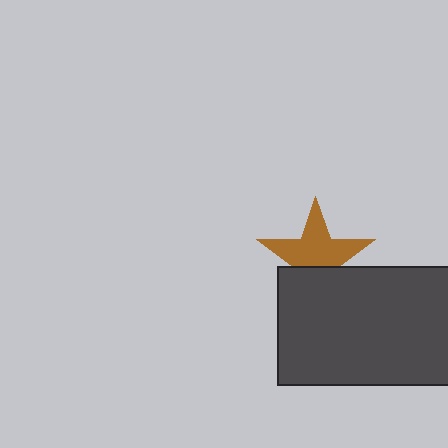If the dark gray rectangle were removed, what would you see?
You would see the complete brown star.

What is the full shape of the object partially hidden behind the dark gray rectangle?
The partially hidden object is a brown star.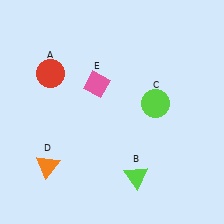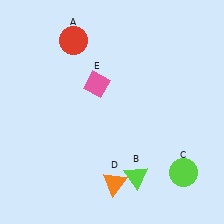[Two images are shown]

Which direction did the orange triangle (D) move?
The orange triangle (D) moved right.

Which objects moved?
The objects that moved are: the red circle (A), the lime circle (C), the orange triangle (D).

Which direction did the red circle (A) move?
The red circle (A) moved up.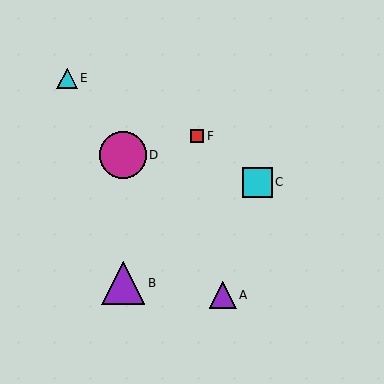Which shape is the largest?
The magenta circle (labeled D) is the largest.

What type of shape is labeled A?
Shape A is a purple triangle.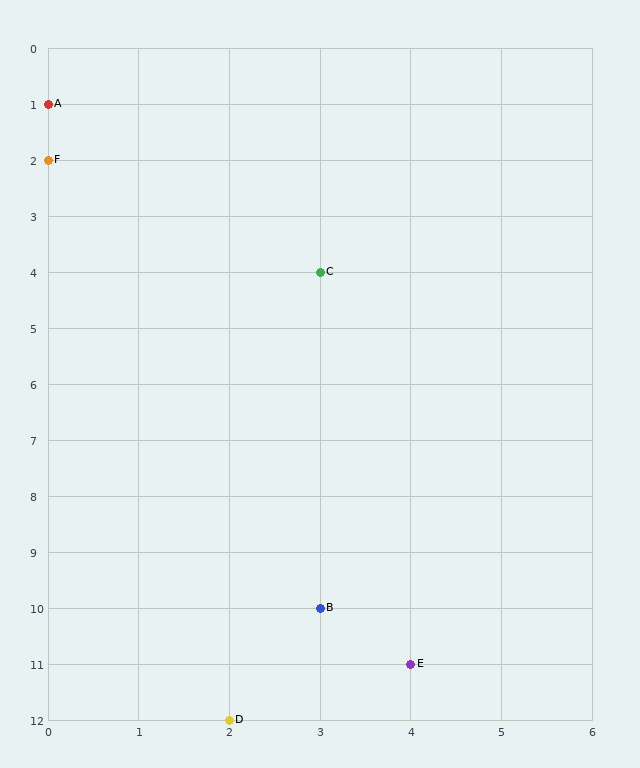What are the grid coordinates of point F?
Point F is at grid coordinates (0, 2).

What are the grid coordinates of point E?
Point E is at grid coordinates (4, 11).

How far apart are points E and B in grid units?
Points E and B are 1 column and 1 row apart (about 1.4 grid units diagonally).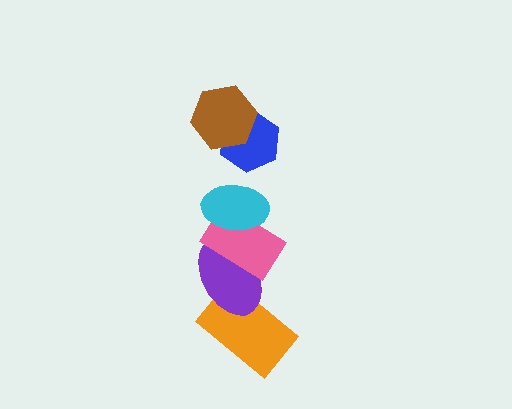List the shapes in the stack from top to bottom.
From top to bottom: the brown hexagon, the blue hexagon, the cyan ellipse, the pink rectangle, the purple ellipse, the orange rectangle.